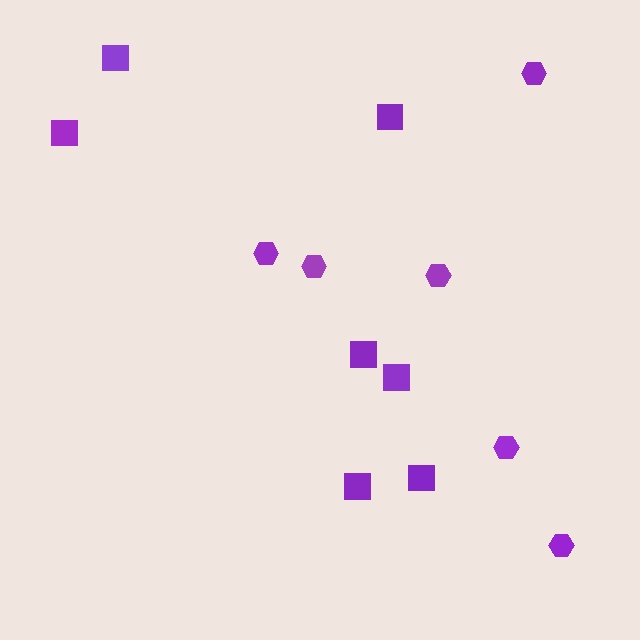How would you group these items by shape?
There are 2 groups: one group of hexagons (6) and one group of squares (7).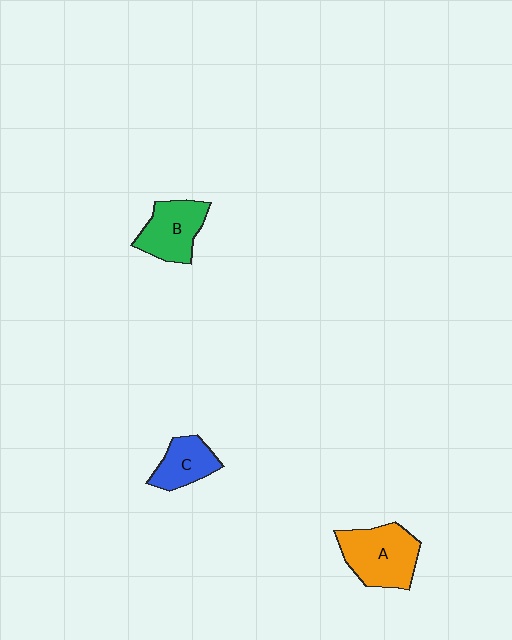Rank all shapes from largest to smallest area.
From largest to smallest: A (orange), B (green), C (blue).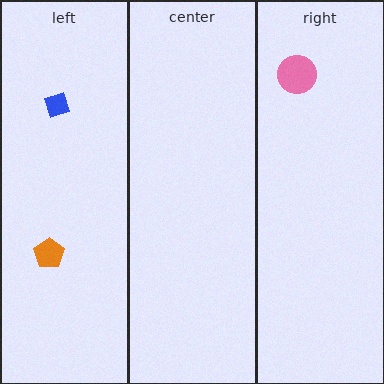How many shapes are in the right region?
1.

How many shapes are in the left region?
2.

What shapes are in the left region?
The orange pentagon, the blue diamond.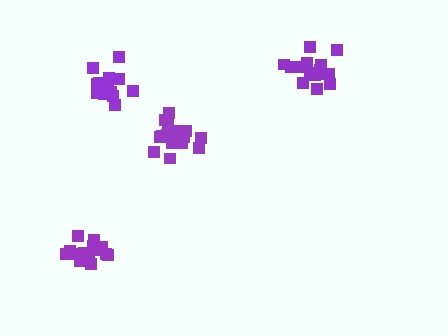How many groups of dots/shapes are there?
There are 4 groups.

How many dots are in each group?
Group 1: 19 dots, Group 2: 17 dots, Group 3: 14 dots, Group 4: 14 dots (64 total).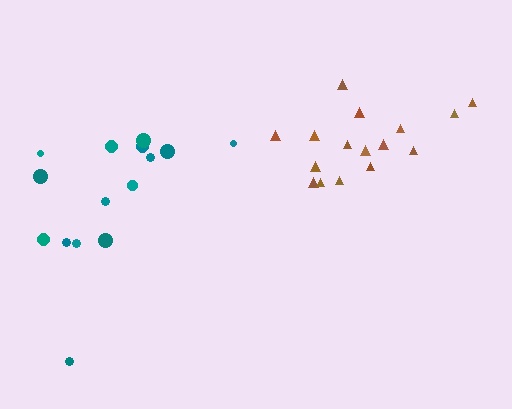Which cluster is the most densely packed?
Brown.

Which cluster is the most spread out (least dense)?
Teal.